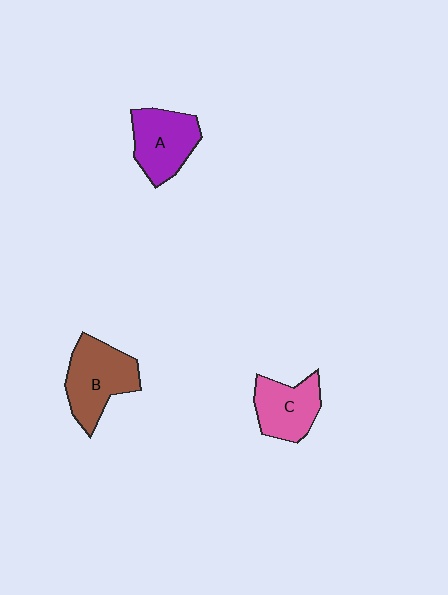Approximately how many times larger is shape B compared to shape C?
Approximately 1.3 times.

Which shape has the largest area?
Shape B (brown).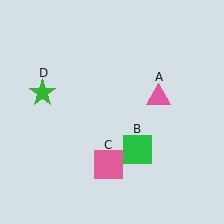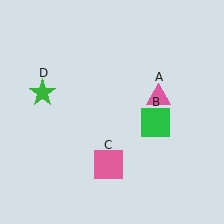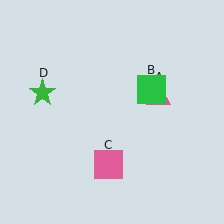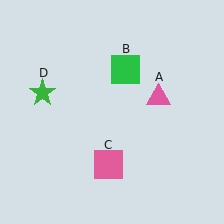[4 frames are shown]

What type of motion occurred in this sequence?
The green square (object B) rotated counterclockwise around the center of the scene.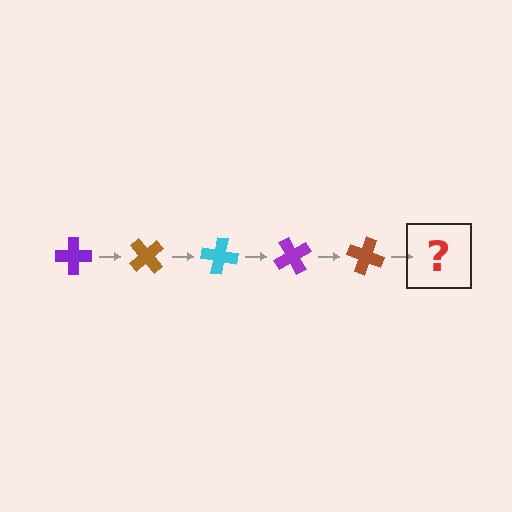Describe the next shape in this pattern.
It should be a cyan cross, rotated 250 degrees from the start.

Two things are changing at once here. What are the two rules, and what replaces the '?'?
The two rules are that it rotates 50 degrees each step and the color cycles through purple, brown, and cyan. The '?' should be a cyan cross, rotated 250 degrees from the start.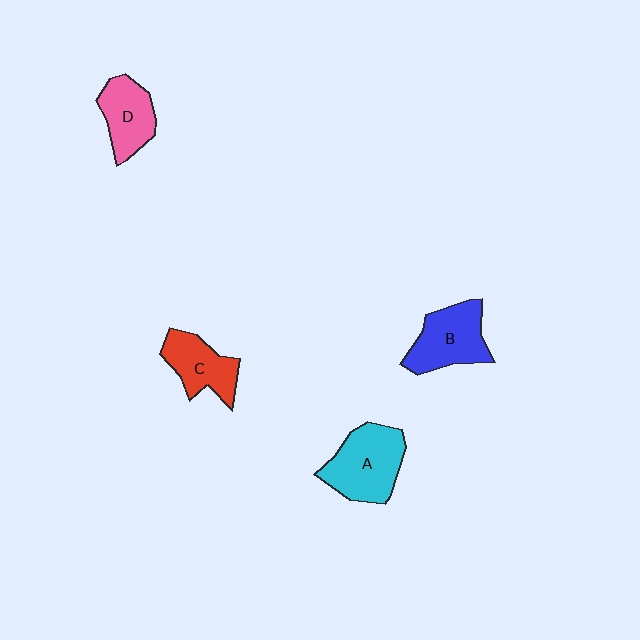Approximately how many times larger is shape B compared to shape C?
Approximately 1.2 times.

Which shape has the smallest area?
Shape D (pink).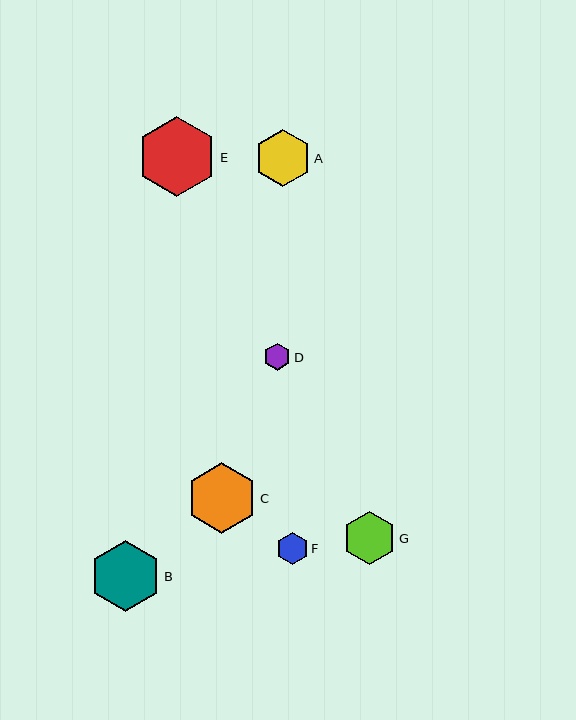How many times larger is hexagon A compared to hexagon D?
Hexagon A is approximately 2.1 times the size of hexagon D.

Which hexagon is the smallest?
Hexagon D is the smallest with a size of approximately 27 pixels.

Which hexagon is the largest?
Hexagon E is the largest with a size of approximately 79 pixels.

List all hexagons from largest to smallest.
From largest to smallest: E, B, C, A, G, F, D.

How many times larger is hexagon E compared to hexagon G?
Hexagon E is approximately 1.5 times the size of hexagon G.